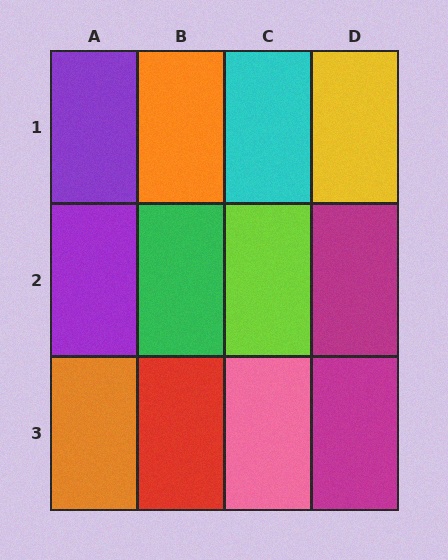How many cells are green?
1 cell is green.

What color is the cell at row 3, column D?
Magenta.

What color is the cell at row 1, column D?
Yellow.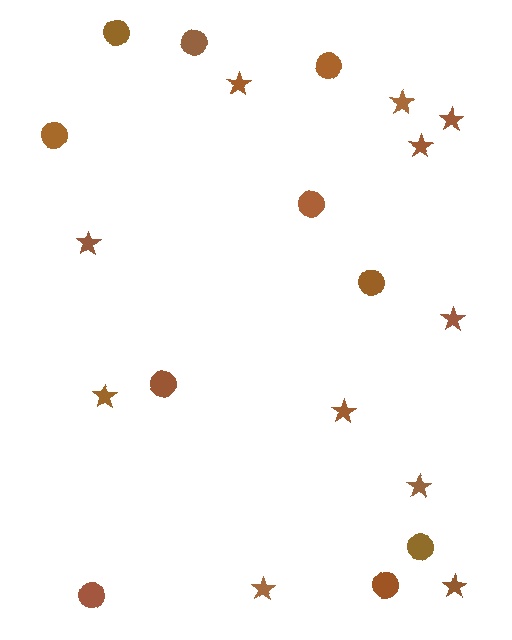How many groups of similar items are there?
There are 2 groups: one group of circles (10) and one group of stars (11).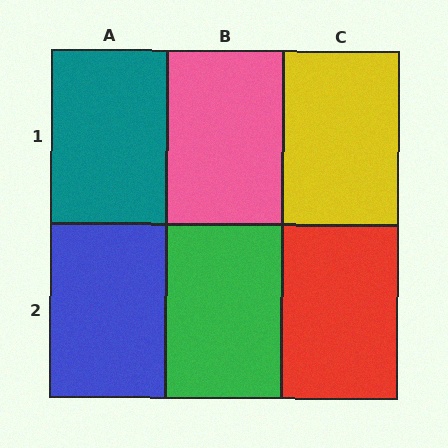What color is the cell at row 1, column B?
Pink.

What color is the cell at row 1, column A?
Teal.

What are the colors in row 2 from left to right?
Blue, green, red.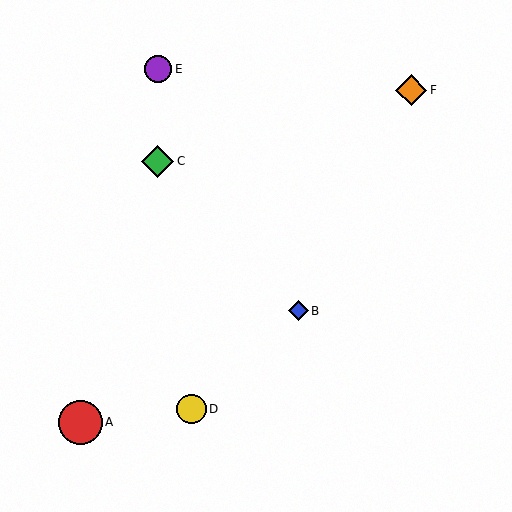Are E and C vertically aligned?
Yes, both are at x≈158.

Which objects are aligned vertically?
Objects C, E are aligned vertically.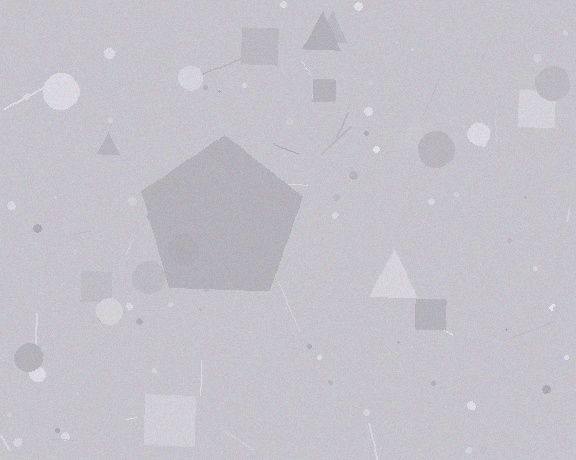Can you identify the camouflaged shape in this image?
The camouflaged shape is a pentagon.